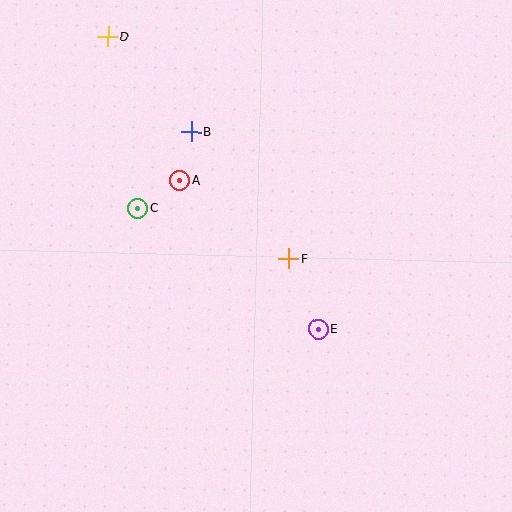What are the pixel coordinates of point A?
Point A is at (180, 180).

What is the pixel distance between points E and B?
The distance between E and B is 234 pixels.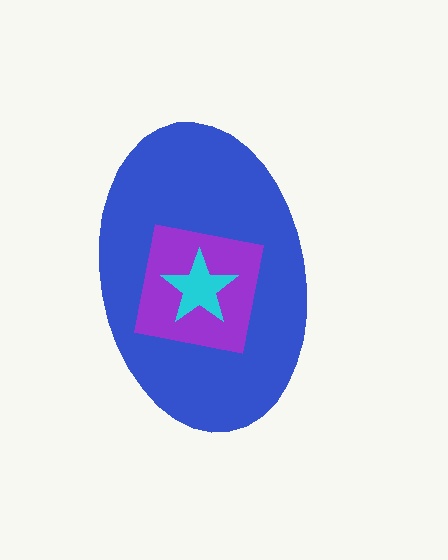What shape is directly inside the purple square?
The cyan star.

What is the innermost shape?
The cyan star.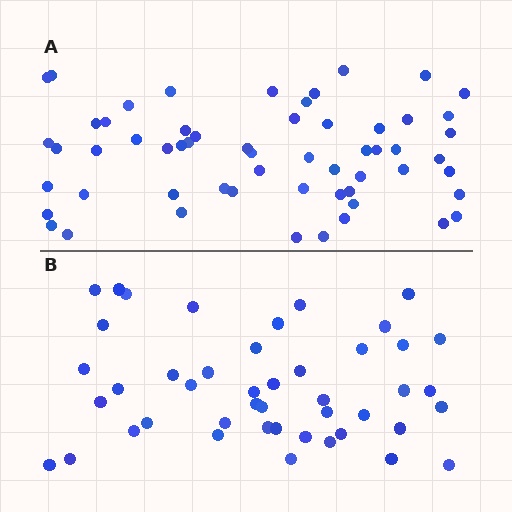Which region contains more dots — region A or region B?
Region A (the top region) has more dots.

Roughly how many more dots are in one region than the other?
Region A has approximately 15 more dots than region B.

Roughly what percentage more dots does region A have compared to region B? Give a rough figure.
About 30% more.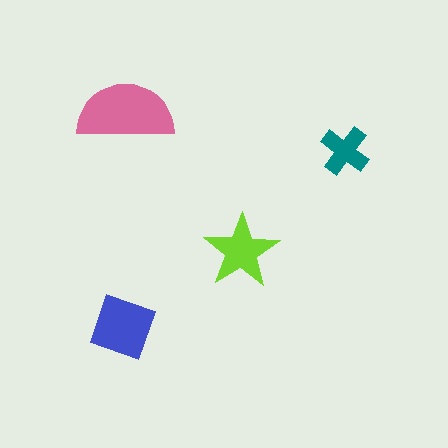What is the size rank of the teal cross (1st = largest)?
4th.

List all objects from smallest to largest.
The teal cross, the lime star, the blue diamond, the pink semicircle.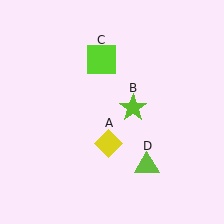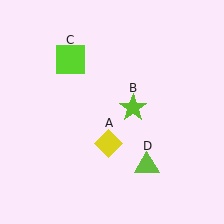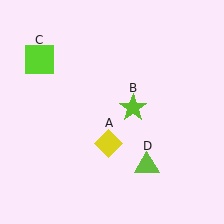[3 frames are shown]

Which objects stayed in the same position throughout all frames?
Yellow diamond (object A) and lime star (object B) and lime triangle (object D) remained stationary.